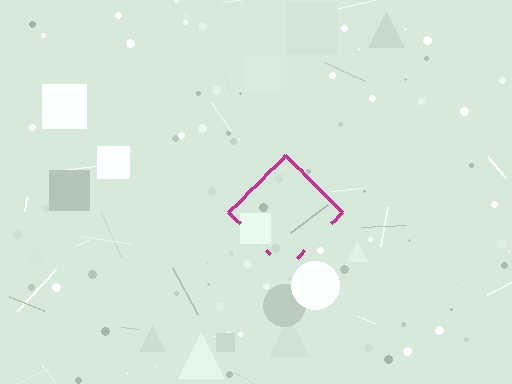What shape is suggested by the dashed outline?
The dashed outline suggests a diamond.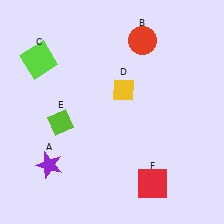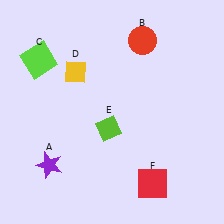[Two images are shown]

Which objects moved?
The objects that moved are: the yellow diamond (D), the lime diamond (E).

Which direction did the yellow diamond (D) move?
The yellow diamond (D) moved left.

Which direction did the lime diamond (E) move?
The lime diamond (E) moved right.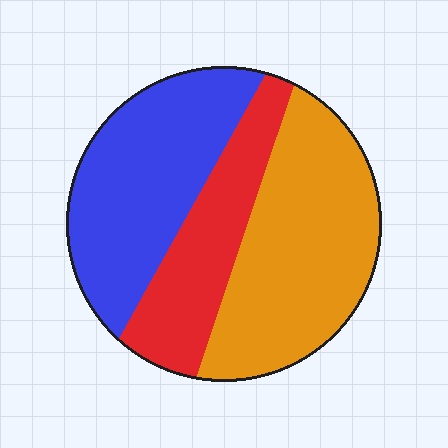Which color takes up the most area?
Orange, at roughly 40%.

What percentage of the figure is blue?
Blue takes up about three eighths (3/8) of the figure.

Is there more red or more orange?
Orange.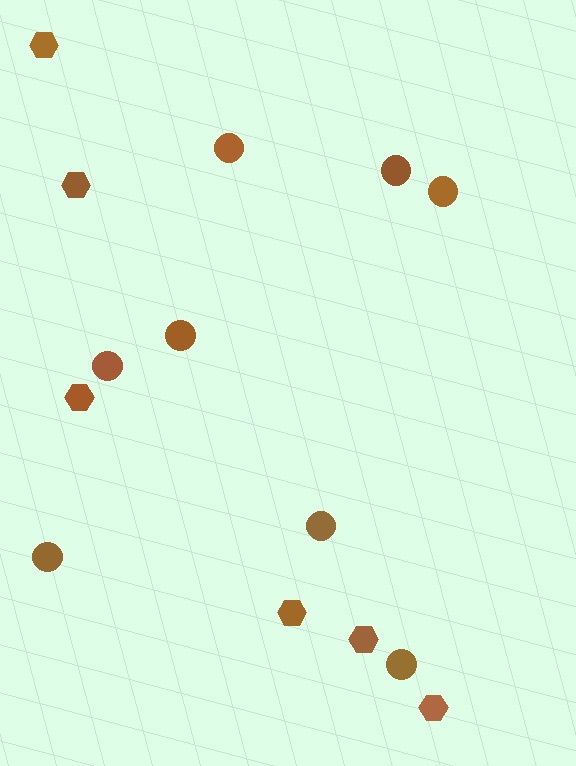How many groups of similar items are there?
There are 2 groups: one group of circles (8) and one group of hexagons (6).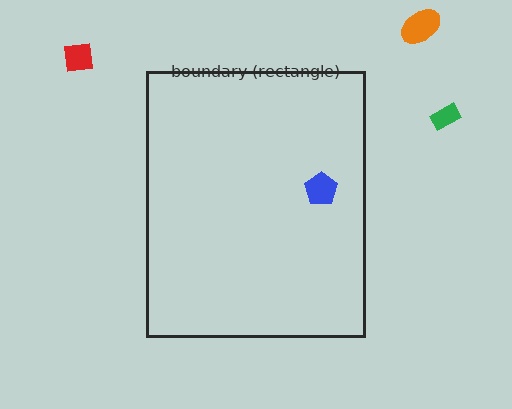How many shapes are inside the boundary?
1 inside, 3 outside.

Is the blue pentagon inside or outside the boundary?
Inside.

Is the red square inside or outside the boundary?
Outside.